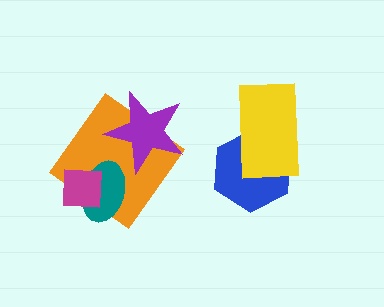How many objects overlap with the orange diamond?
3 objects overlap with the orange diamond.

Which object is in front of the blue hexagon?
The yellow rectangle is in front of the blue hexagon.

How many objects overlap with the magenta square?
2 objects overlap with the magenta square.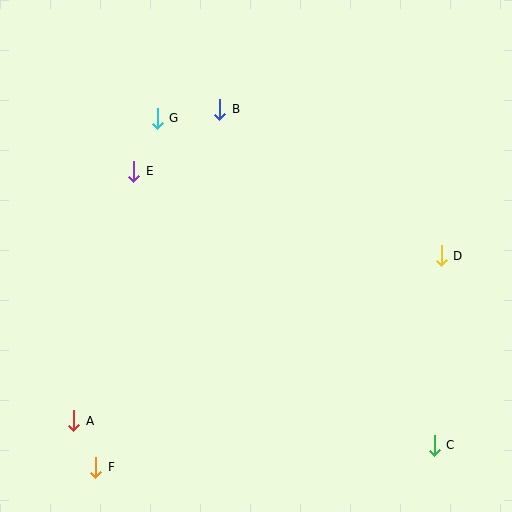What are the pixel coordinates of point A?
Point A is at (74, 421).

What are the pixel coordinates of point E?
Point E is at (134, 171).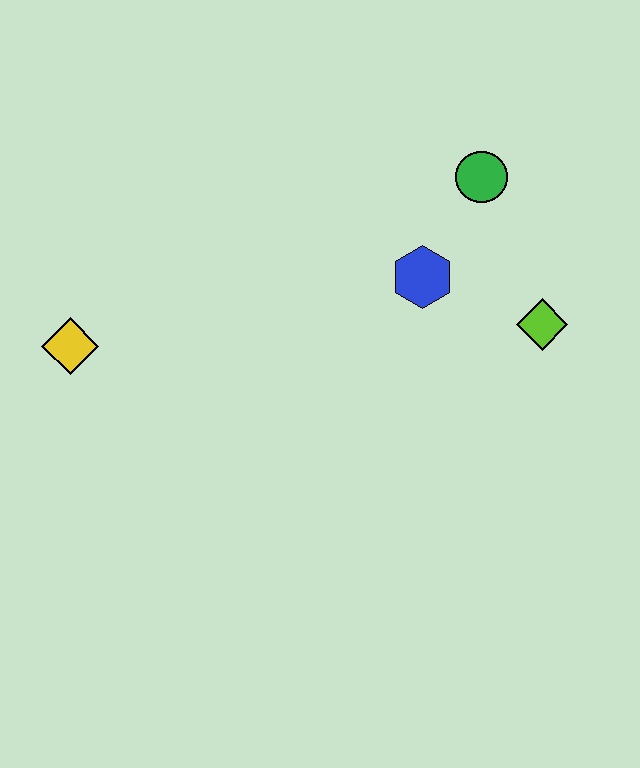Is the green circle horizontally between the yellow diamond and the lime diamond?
Yes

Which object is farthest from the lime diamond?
The yellow diamond is farthest from the lime diamond.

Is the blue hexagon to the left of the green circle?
Yes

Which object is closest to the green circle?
The blue hexagon is closest to the green circle.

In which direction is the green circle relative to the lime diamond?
The green circle is above the lime diamond.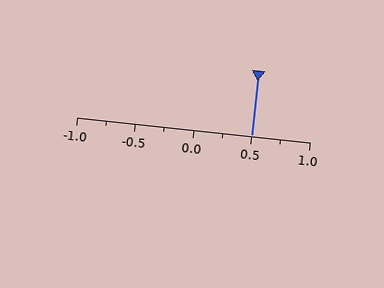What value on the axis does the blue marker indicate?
The marker indicates approximately 0.5.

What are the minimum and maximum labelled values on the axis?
The axis runs from -1.0 to 1.0.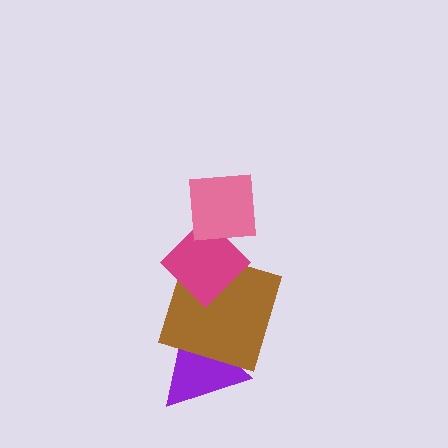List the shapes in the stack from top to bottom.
From top to bottom: the pink square, the magenta diamond, the brown square, the purple triangle.